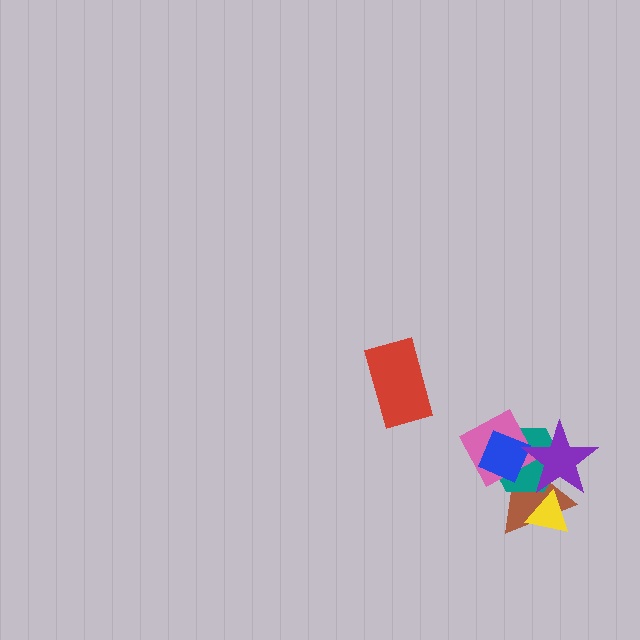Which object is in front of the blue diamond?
The purple star is in front of the blue diamond.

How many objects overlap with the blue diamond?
4 objects overlap with the blue diamond.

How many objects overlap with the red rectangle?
0 objects overlap with the red rectangle.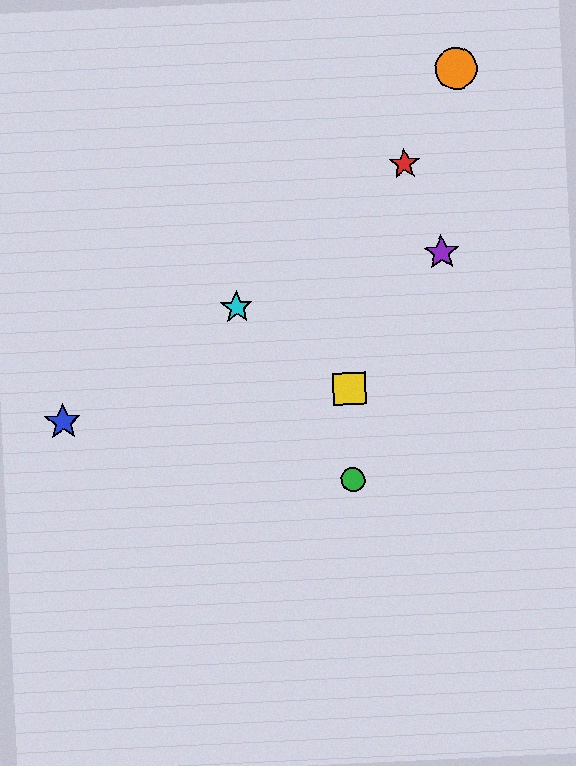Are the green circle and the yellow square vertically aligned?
Yes, both are at x≈353.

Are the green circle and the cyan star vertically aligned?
No, the green circle is at x≈353 and the cyan star is at x≈237.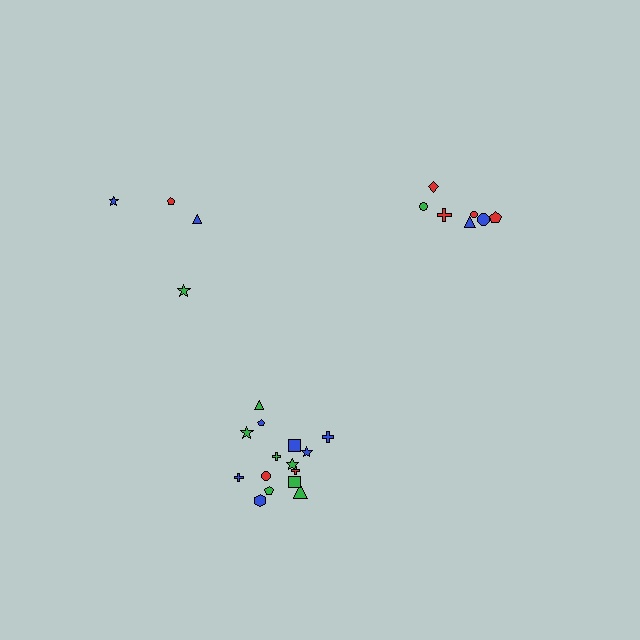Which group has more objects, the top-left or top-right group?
The top-right group.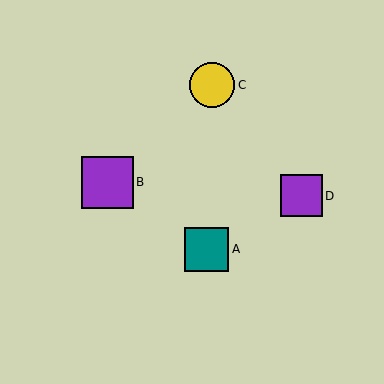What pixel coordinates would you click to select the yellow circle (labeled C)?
Click at (212, 85) to select the yellow circle C.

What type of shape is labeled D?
Shape D is a purple square.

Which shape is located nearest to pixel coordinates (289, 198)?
The purple square (labeled D) at (301, 196) is nearest to that location.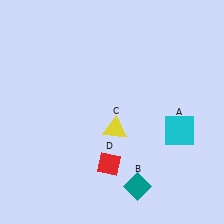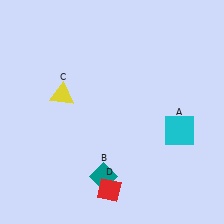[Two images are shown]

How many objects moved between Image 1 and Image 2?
3 objects moved between the two images.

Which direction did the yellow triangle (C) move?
The yellow triangle (C) moved left.